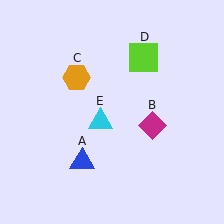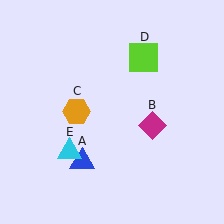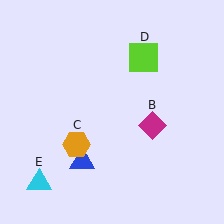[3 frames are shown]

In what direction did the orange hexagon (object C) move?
The orange hexagon (object C) moved down.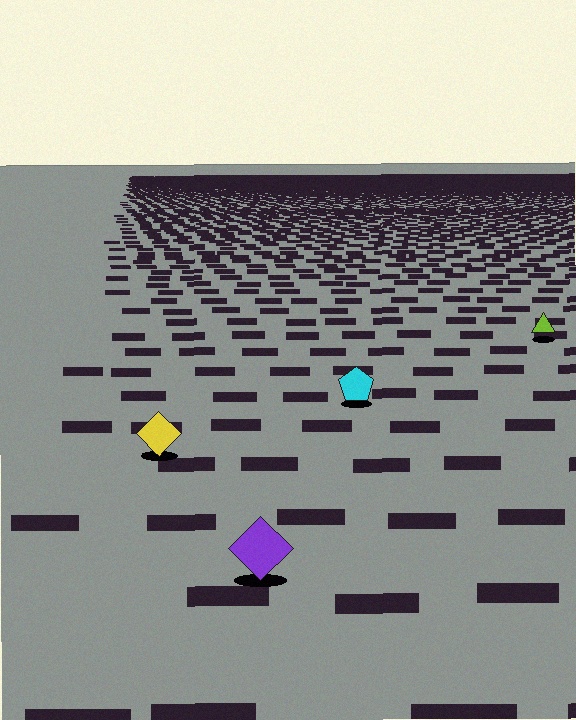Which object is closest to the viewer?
The purple diamond is closest. The texture marks near it are larger and more spread out.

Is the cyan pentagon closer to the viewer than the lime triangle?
Yes. The cyan pentagon is closer — you can tell from the texture gradient: the ground texture is coarser near it.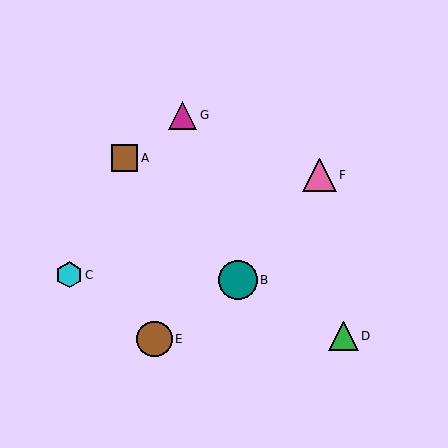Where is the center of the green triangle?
The center of the green triangle is at (343, 336).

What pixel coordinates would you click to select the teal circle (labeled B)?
Click at (238, 280) to select the teal circle B.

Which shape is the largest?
The teal circle (labeled B) is the largest.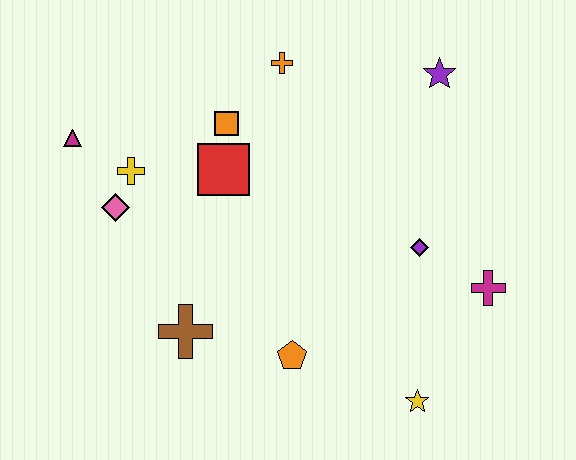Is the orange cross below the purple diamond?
No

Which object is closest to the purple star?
The orange cross is closest to the purple star.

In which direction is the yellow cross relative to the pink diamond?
The yellow cross is above the pink diamond.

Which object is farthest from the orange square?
The yellow star is farthest from the orange square.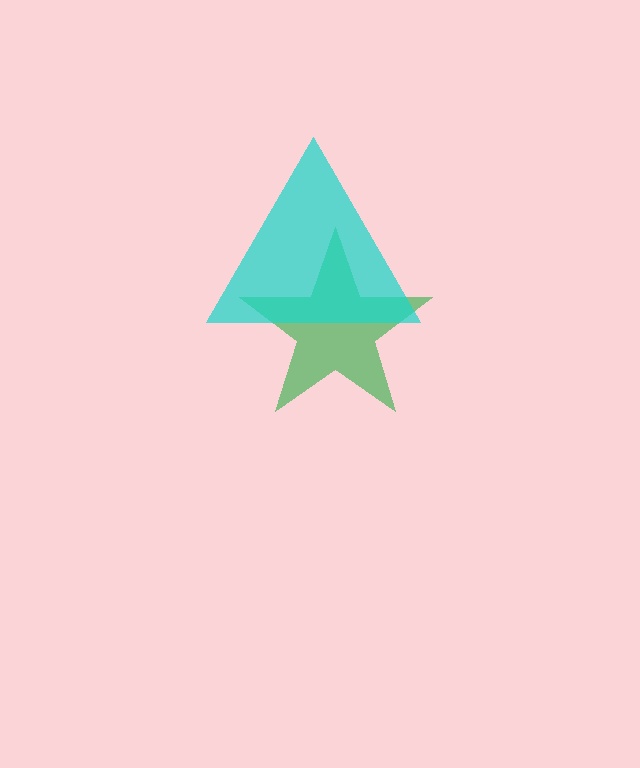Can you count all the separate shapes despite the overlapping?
Yes, there are 2 separate shapes.